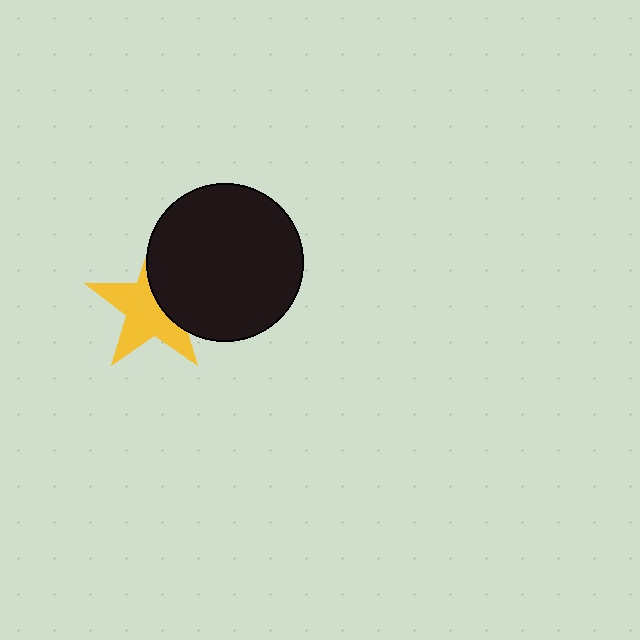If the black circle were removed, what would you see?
You would see the complete yellow star.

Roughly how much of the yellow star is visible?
About half of it is visible (roughly 61%).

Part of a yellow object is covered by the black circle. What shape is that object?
It is a star.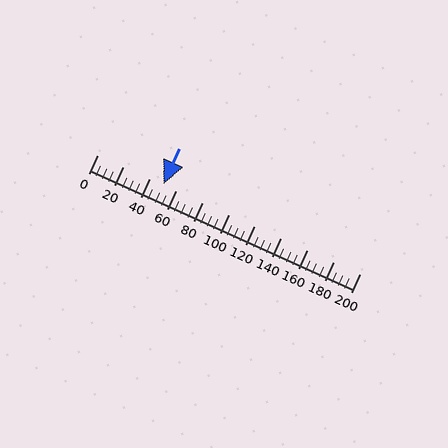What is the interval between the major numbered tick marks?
The major tick marks are spaced 20 units apart.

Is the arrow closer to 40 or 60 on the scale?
The arrow is closer to 60.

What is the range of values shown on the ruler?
The ruler shows values from 0 to 200.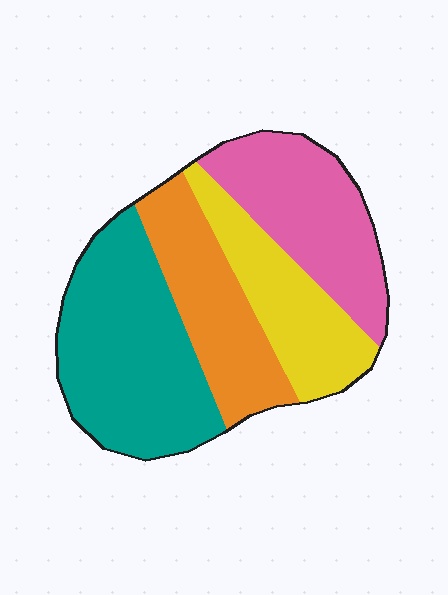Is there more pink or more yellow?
Pink.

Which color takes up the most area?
Teal, at roughly 35%.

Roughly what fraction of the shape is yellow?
Yellow covers roughly 20% of the shape.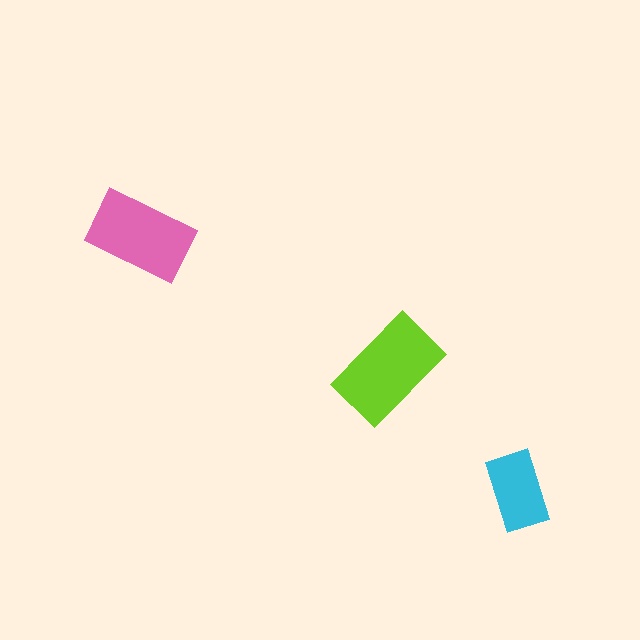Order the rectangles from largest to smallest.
the lime one, the pink one, the cyan one.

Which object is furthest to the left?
The pink rectangle is leftmost.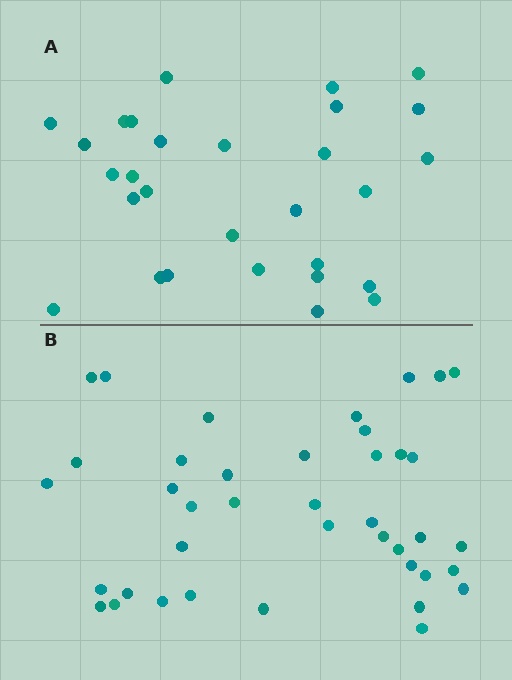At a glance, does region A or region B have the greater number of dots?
Region B (the bottom region) has more dots.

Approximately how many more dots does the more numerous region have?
Region B has roughly 12 or so more dots than region A.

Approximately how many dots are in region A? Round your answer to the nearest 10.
About 30 dots. (The exact count is 29, which rounds to 30.)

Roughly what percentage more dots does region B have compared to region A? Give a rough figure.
About 40% more.